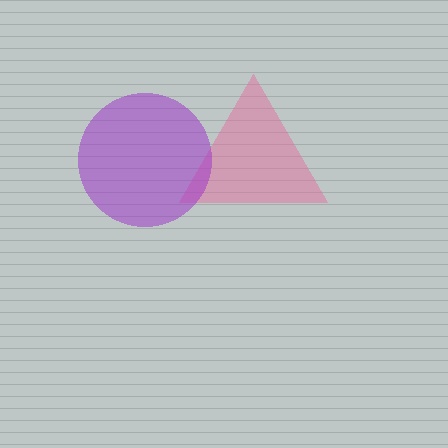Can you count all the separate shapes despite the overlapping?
Yes, there are 2 separate shapes.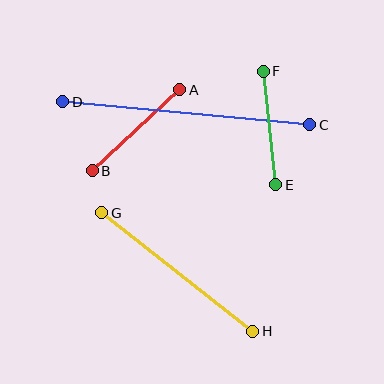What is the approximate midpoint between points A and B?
The midpoint is at approximately (136, 130) pixels.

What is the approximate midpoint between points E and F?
The midpoint is at approximately (269, 128) pixels.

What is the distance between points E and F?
The distance is approximately 114 pixels.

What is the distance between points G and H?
The distance is approximately 192 pixels.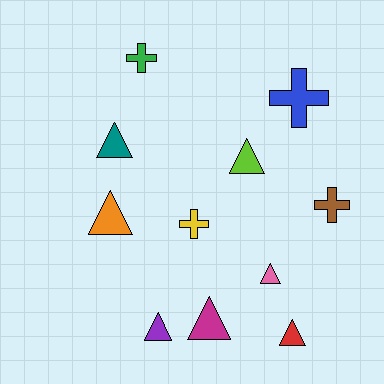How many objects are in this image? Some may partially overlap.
There are 11 objects.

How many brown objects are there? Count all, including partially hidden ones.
There is 1 brown object.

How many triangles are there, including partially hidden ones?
There are 7 triangles.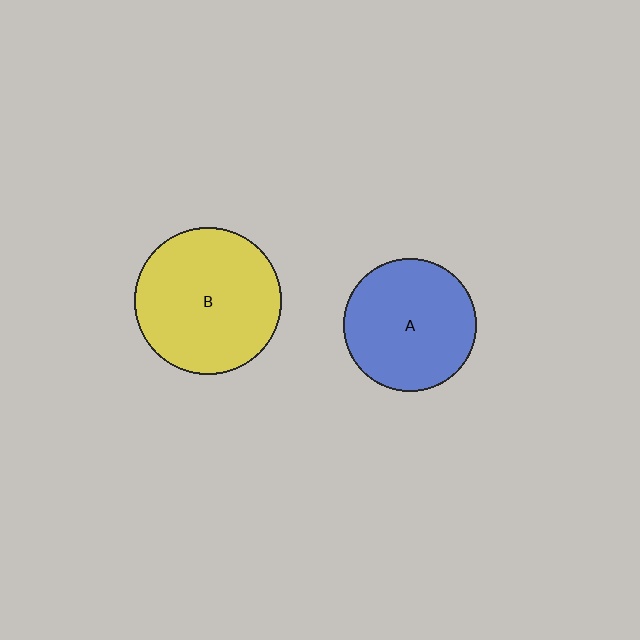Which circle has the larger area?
Circle B (yellow).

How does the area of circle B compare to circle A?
Approximately 1.2 times.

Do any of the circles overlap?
No, none of the circles overlap.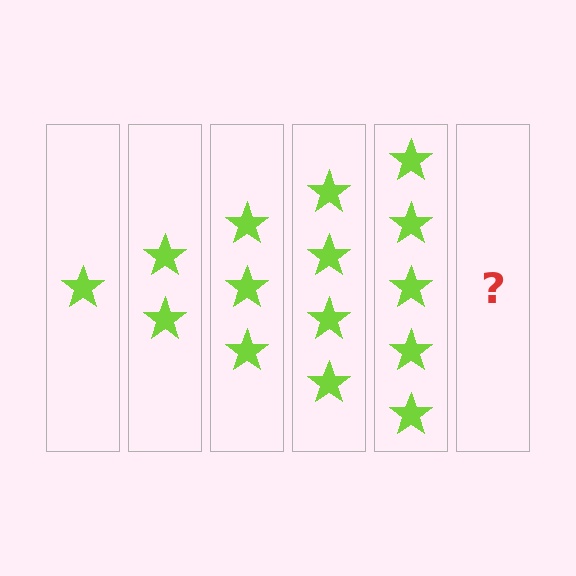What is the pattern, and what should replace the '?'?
The pattern is that each step adds one more star. The '?' should be 6 stars.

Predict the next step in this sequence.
The next step is 6 stars.